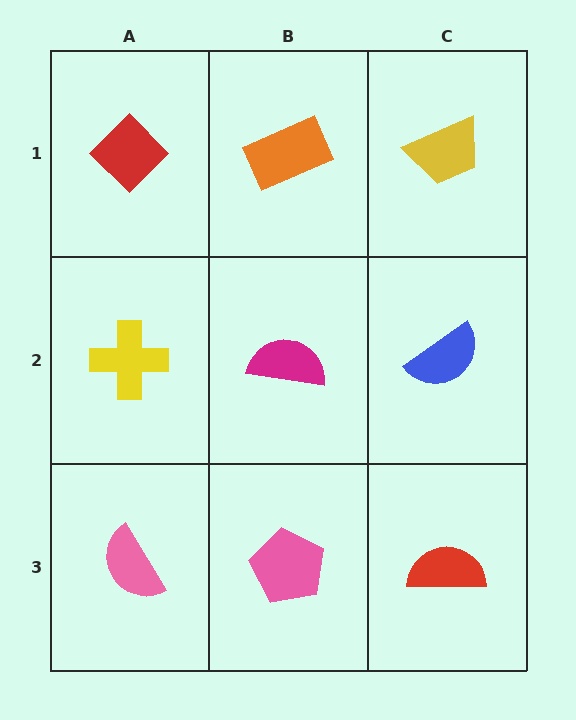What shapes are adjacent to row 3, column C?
A blue semicircle (row 2, column C), a pink pentagon (row 3, column B).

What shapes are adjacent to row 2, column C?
A yellow trapezoid (row 1, column C), a red semicircle (row 3, column C), a magenta semicircle (row 2, column B).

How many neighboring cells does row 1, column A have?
2.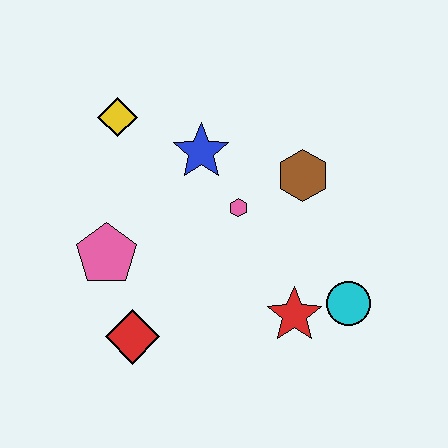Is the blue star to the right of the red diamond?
Yes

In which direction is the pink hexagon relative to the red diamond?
The pink hexagon is above the red diamond.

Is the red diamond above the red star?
No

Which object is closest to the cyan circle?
The red star is closest to the cyan circle.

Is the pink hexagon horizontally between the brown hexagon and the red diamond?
Yes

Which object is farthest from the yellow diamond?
The cyan circle is farthest from the yellow diamond.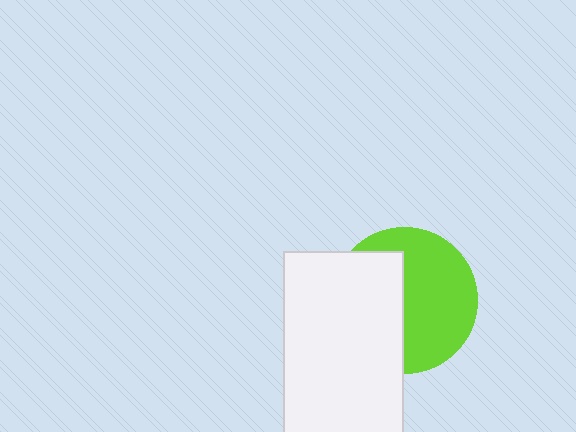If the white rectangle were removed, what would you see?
You would see the complete lime circle.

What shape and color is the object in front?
The object in front is a white rectangle.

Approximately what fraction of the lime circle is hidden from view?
Roughly 44% of the lime circle is hidden behind the white rectangle.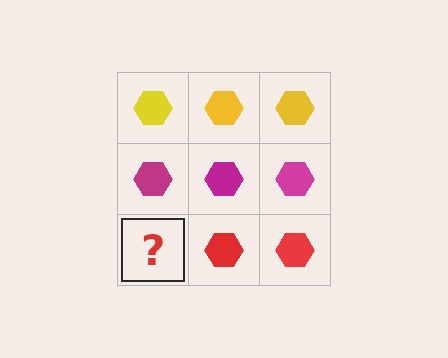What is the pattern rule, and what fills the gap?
The rule is that each row has a consistent color. The gap should be filled with a red hexagon.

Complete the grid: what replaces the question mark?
The question mark should be replaced with a red hexagon.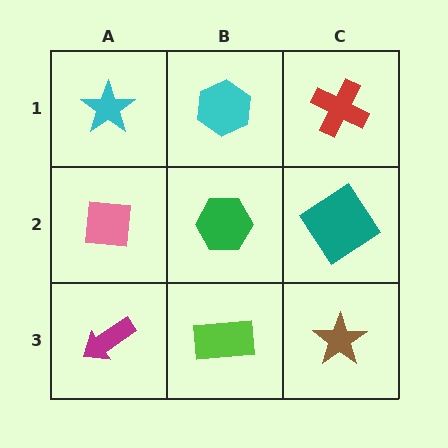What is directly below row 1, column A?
A pink square.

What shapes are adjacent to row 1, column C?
A teal diamond (row 2, column C), a cyan hexagon (row 1, column B).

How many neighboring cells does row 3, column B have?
3.